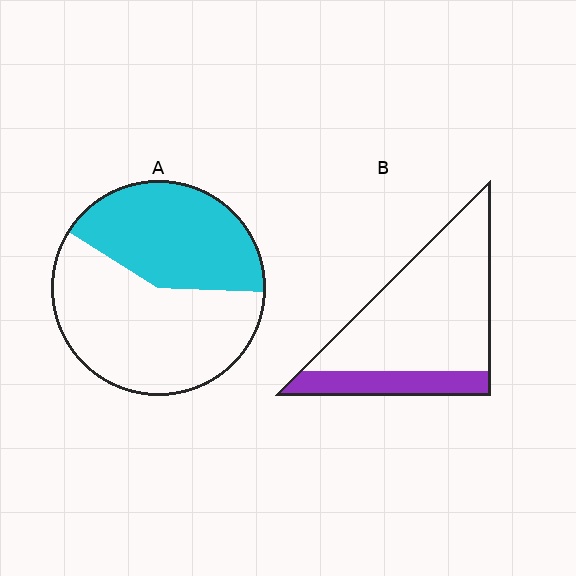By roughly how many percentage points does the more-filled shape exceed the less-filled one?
By roughly 20 percentage points (A over B).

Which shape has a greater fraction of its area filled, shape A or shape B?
Shape A.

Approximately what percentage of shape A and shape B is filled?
A is approximately 40% and B is approximately 20%.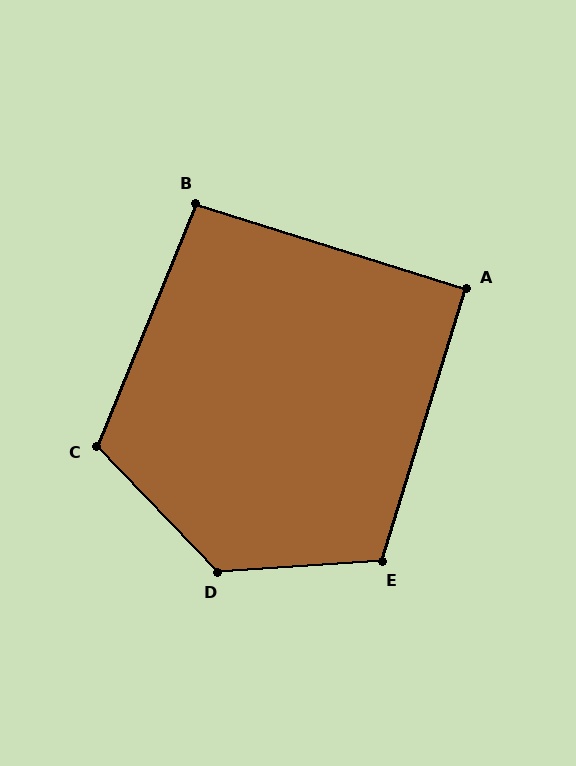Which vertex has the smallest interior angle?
A, at approximately 90 degrees.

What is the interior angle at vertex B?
Approximately 95 degrees (approximately right).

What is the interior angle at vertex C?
Approximately 114 degrees (obtuse).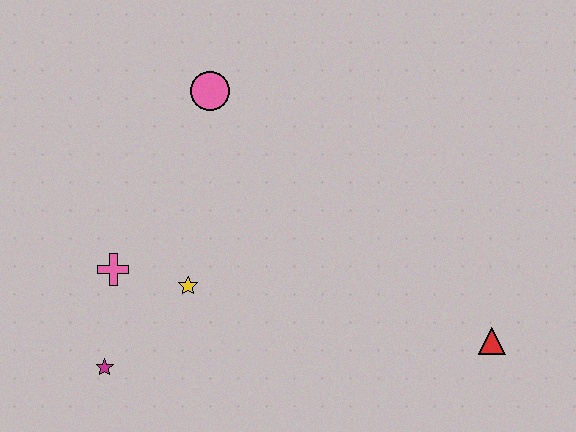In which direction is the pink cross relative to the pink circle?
The pink cross is below the pink circle.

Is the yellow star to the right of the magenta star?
Yes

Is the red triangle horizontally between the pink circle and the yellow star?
No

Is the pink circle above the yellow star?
Yes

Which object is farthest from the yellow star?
The red triangle is farthest from the yellow star.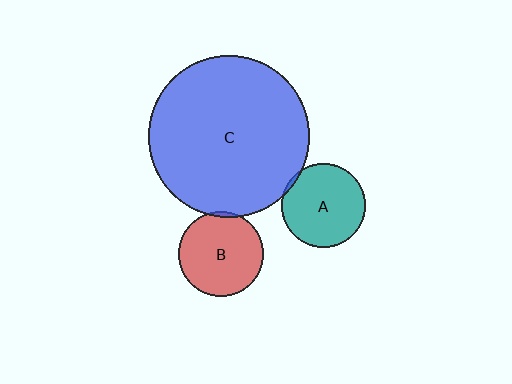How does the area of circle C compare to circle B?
Approximately 3.6 times.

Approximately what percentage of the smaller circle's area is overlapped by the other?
Approximately 5%.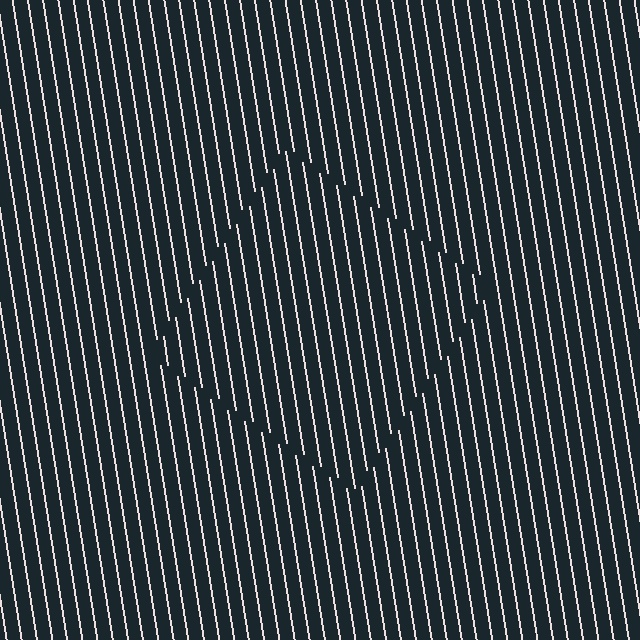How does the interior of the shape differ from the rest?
The interior of the shape contains the same grating, shifted by half a period — the contour is defined by the phase discontinuity where line-ends from the inner and outer gratings abut.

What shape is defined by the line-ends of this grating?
An illusory square. The interior of the shape contains the same grating, shifted by half a period — the contour is defined by the phase discontinuity where line-ends from the inner and outer gratings abut.